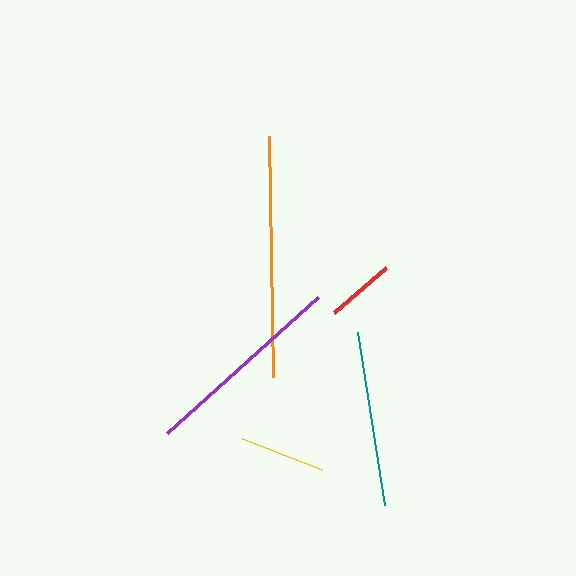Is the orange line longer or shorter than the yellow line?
The orange line is longer than the yellow line.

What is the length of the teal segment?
The teal segment is approximately 175 pixels long.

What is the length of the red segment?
The red segment is approximately 69 pixels long.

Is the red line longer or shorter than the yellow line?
The yellow line is longer than the red line.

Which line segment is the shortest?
The red line is the shortest at approximately 69 pixels.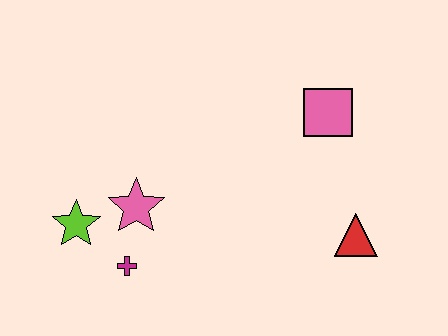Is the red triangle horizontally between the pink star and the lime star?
No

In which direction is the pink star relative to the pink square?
The pink star is to the left of the pink square.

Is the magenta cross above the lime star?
No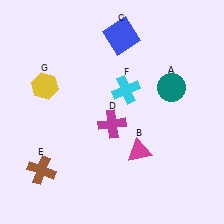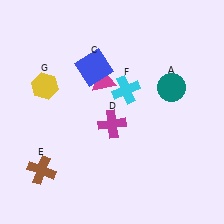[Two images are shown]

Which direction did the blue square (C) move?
The blue square (C) moved down.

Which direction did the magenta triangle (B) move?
The magenta triangle (B) moved up.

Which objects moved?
The objects that moved are: the magenta triangle (B), the blue square (C).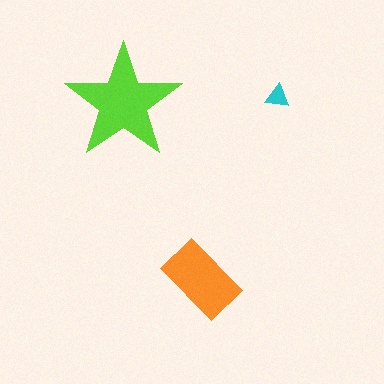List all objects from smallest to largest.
The cyan triangle, the orange rectangle, the lime star.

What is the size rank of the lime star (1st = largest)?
1st.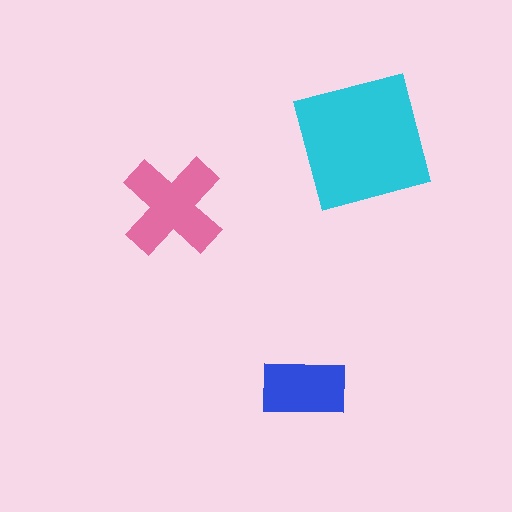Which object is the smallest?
The blue rectangle.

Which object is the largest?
The cyan square.